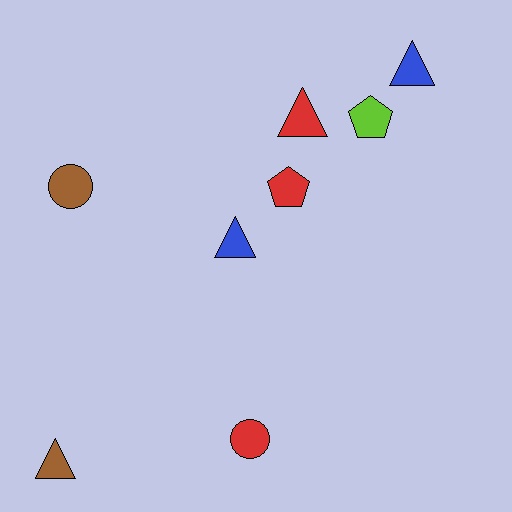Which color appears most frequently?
Red, with 3 objects.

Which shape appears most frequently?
Triangle, with 4 objects.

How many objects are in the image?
There are 8 objects.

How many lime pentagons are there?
There is 1 lime pentagon.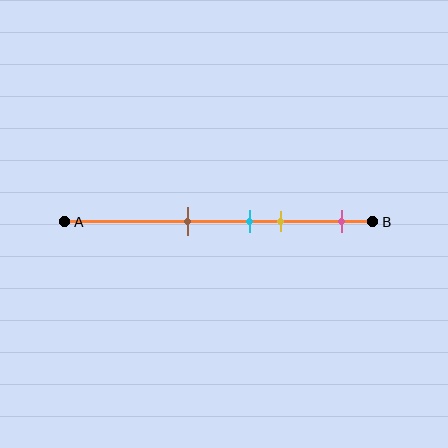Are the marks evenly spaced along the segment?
No, the marks are not evenly spaced.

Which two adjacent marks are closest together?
The cyan and yellow marks are the closest adjacent pair.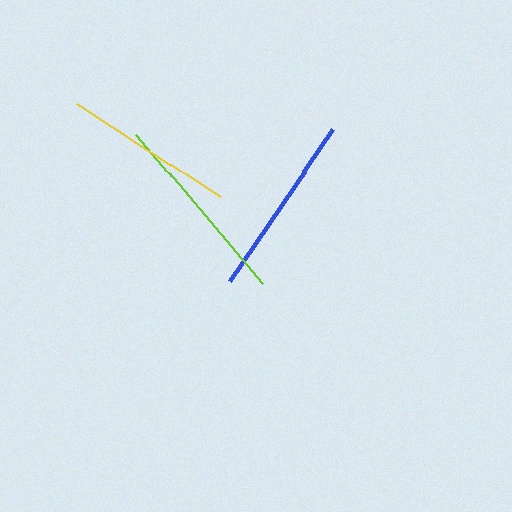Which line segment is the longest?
The lime line is the longest at approximately 196 pixels.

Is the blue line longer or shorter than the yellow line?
The blue line is longer than the yellow line.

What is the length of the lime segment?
The lime segment is approximately 196 pixels long.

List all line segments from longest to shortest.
From longest to shortest: lime, blue, yellow.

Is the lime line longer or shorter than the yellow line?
The lime line is longer than the yellow line.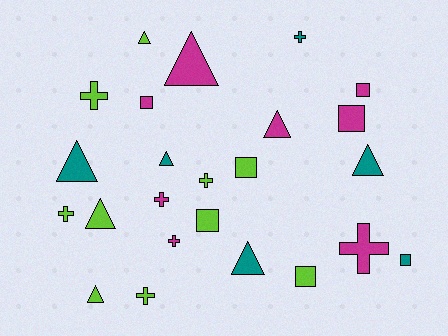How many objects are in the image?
There are 24 objects.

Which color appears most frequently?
Lime, with 10 objects.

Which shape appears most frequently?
Triangle, with 9 objects.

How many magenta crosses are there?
There are 3 magenta crosses.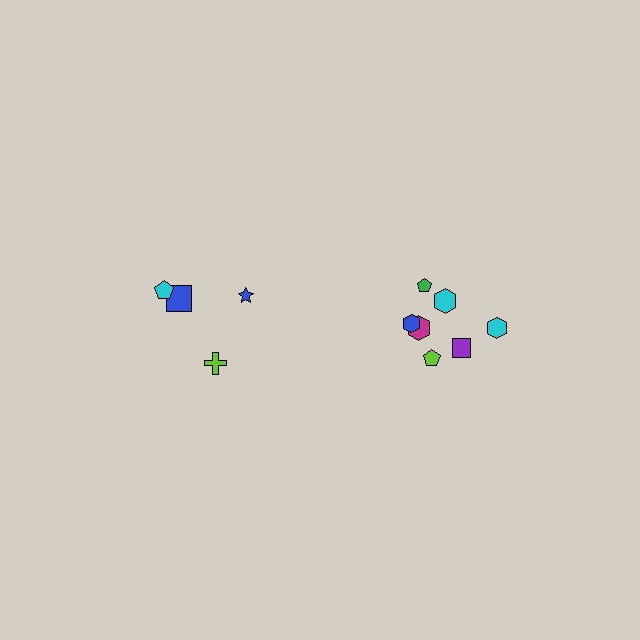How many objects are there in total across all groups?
There are 11 objects.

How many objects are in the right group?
There are 7 objects.